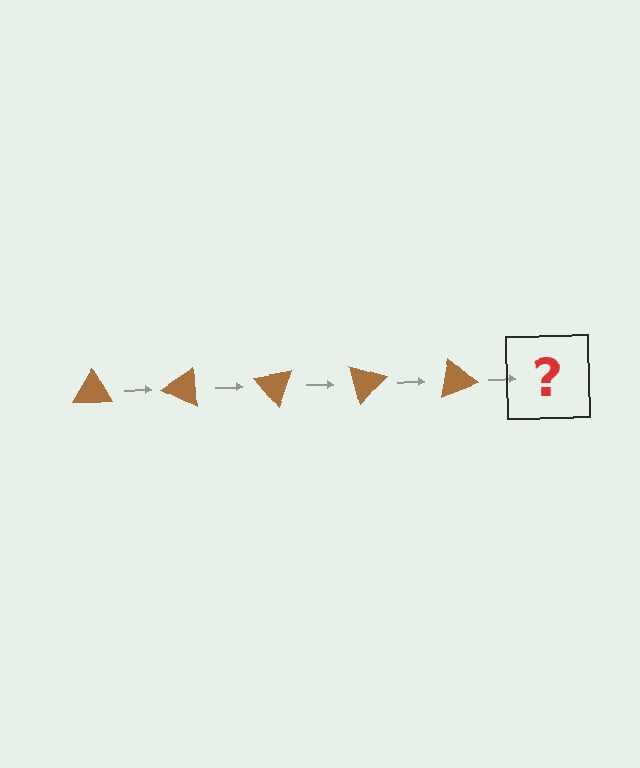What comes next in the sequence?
The next element should be a brown triangle rotated 125 degrees.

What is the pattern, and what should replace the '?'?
The pattern is that the triangle rotates 25 degrees each step. The '?' should be a brown triangle rotated 125 degrees.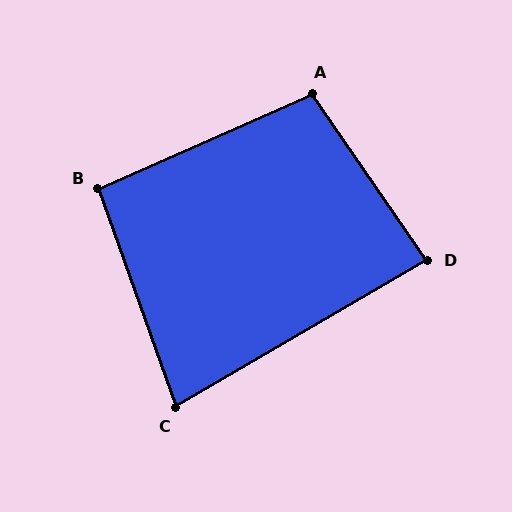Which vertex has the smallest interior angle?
C, at approximately 79 degrees.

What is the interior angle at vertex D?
Approximately 86 degrees (approximately right).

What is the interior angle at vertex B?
Approximately 94 degrees (approximately right).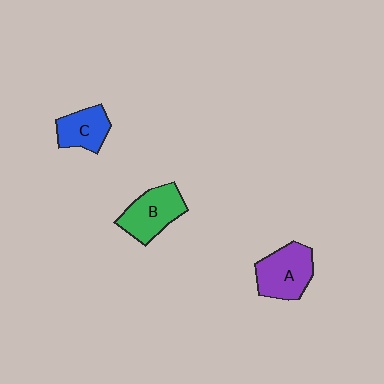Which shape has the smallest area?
Shape C (blue).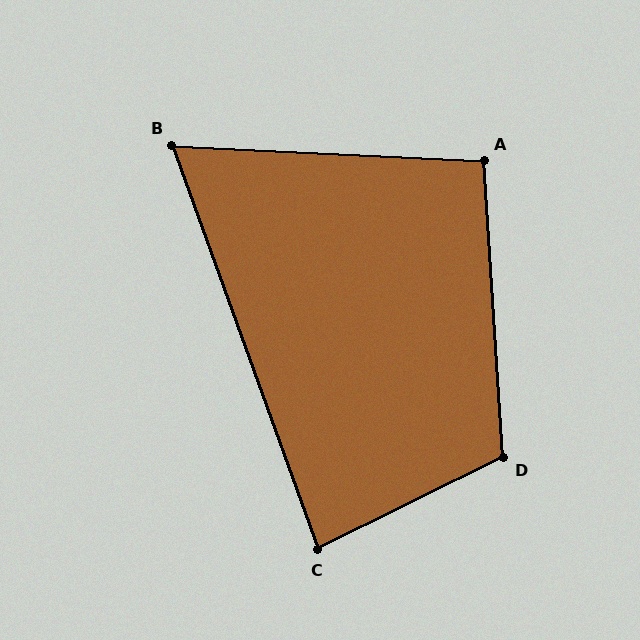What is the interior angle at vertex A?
Approximately 96 degrees (obtuse).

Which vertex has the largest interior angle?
D, at approximately 113 degrees.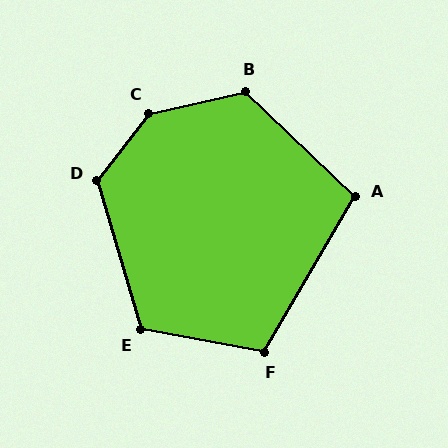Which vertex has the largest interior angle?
C, at approximately 140 degrees.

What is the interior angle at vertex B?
Approximately 124 degrees (obtuse).